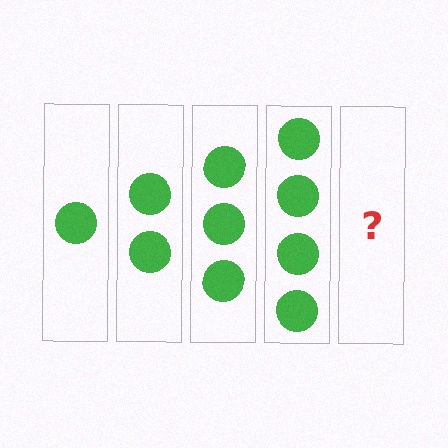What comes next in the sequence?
The next element should be 5 circles.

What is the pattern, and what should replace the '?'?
The pattern is that each step adds one more circle. The '?' should be 5 circles.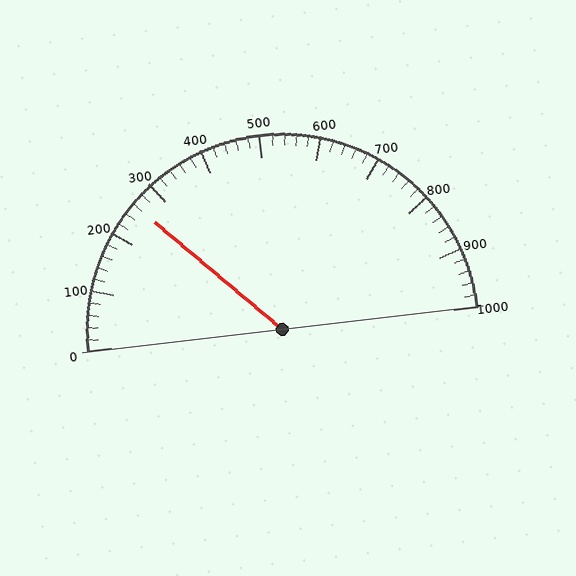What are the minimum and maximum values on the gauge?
The gauge ranges from 0 to 1000.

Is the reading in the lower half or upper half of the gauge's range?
The reading is in the lower half of the range (0 to 1000).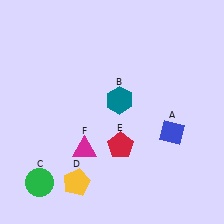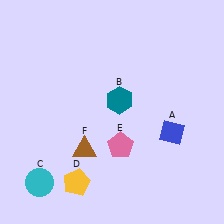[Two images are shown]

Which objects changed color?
C changed from green to cyan. E changed from red to pink. F changed from magenta to brown.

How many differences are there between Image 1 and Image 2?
There are 3 differences between the two images.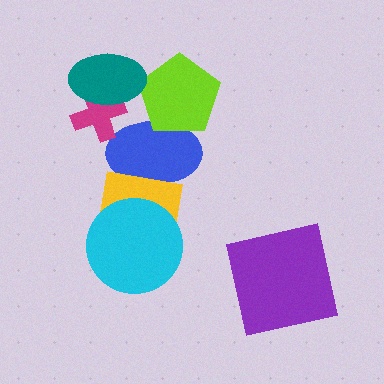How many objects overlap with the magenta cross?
2 objects overlap with the magenta cross.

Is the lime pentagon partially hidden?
Yes, it is partially covered by another shape.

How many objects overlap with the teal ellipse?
2 objects overlap with the teal ellipse.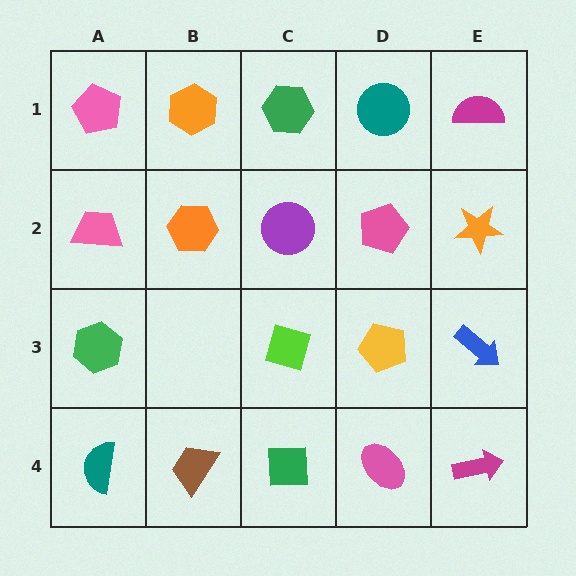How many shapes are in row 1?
5 shapes.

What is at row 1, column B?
An orange hexagon.